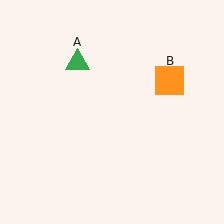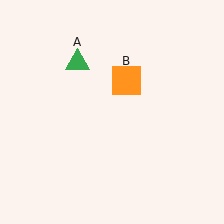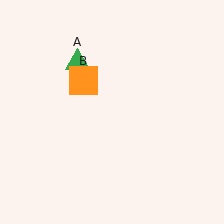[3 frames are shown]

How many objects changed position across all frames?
1 object changed position: orange square (object B).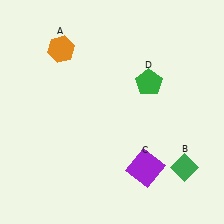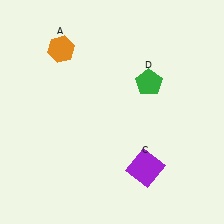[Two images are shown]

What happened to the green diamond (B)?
The green diamond (B) was removed in Image 2. It was in the bottom-right area of Image 1.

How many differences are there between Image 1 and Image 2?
There is 1 difference between the two images.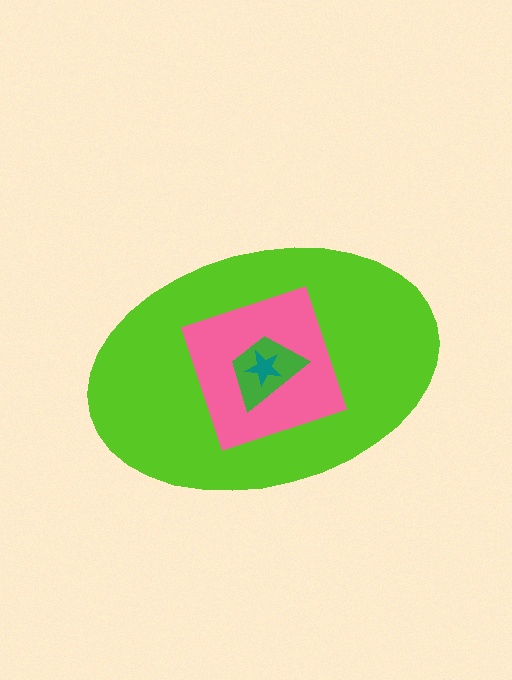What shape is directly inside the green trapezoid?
The teal star.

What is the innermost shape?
The teal star.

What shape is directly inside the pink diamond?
The green trapezoid.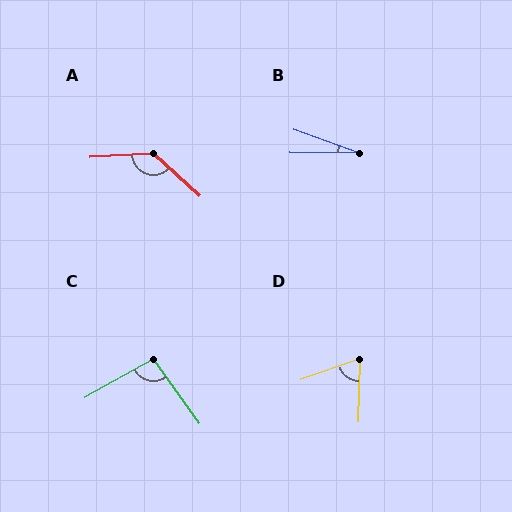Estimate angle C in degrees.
Approximately 96 degrees.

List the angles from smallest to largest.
B (20°), D (69°), C (96°), A (134°).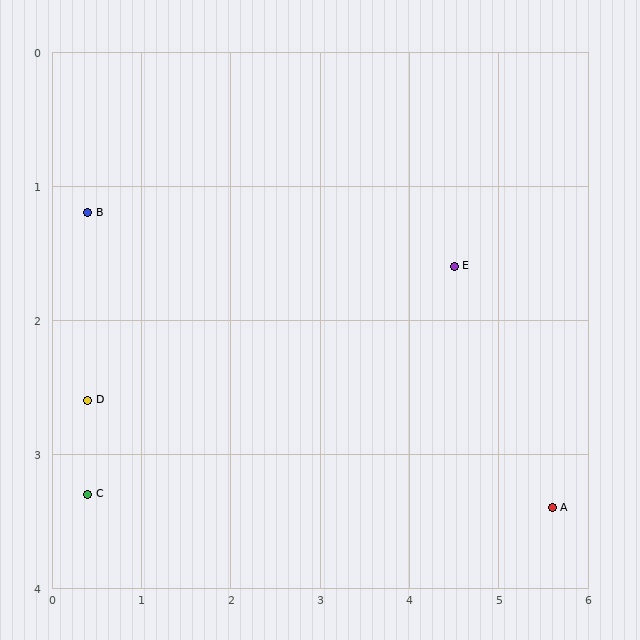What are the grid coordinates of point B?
Point B is at approximately (0.4, 1.2).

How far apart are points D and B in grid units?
Points D and B are about 1.4 grid units apart.